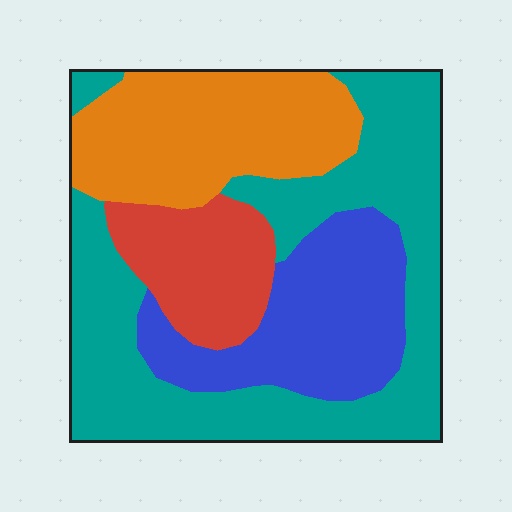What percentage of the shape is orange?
Orange covers 23% of the shape.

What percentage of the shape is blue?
Blue covers 21% of the shape.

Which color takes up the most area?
Teal, at roughly 45%.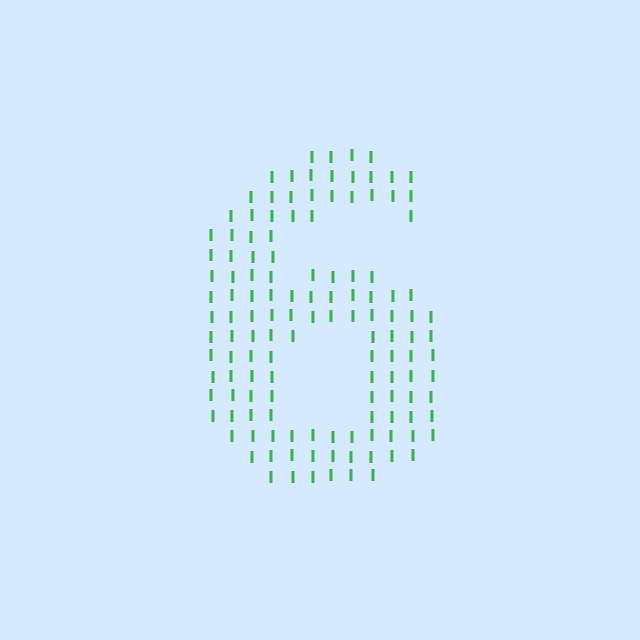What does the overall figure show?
The overall figure shows the digit 6.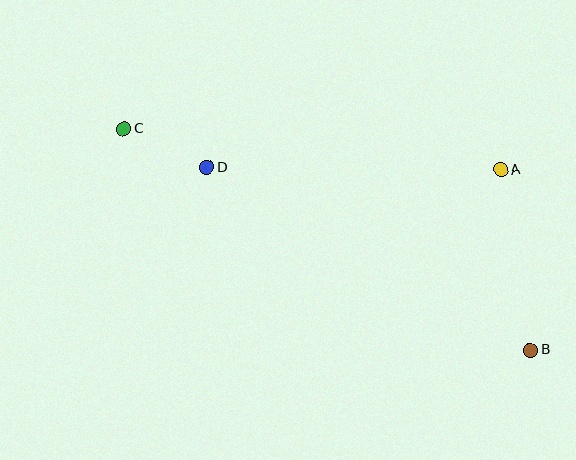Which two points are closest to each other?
Points C and D are closest to each other.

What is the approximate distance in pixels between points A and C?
The distance between A and C is approximately 379 pixels.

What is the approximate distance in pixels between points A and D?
The distance between A and D is approximately 294 pixels.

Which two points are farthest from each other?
Points B and C are farthest from each other.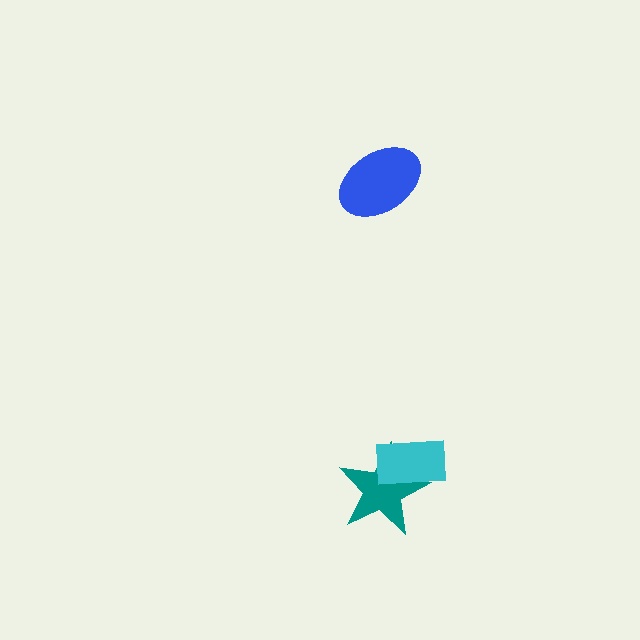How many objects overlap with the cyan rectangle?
1 object overlaps with the cyan rectangle.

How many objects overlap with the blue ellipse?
0 objects overlap with the blue ellipse.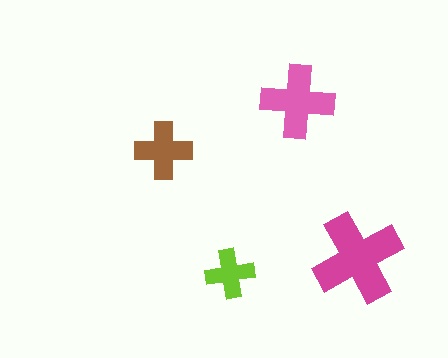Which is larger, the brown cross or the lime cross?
The brown one.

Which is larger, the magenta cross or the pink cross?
The magenta one.